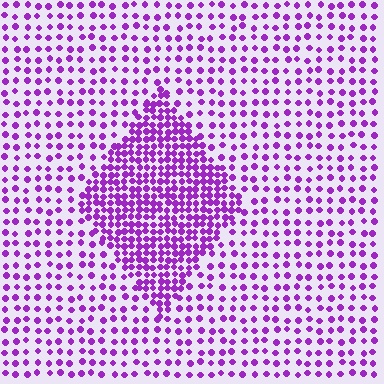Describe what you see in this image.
The image contains small purple elements arranged at two different densities. A diamond-shaped region is visible where the elements are more densely packed than the surrounding area.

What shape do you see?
I see a diamond.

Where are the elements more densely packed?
The elements are more densely packed inside the diamond boundary.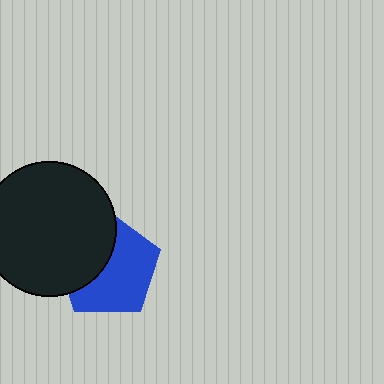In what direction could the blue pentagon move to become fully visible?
The blue pentagon could move right. That would shift it out from behind the black circle entirely.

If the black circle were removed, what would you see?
You would see the complete blue pentagon.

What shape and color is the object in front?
The object in front is a black circle.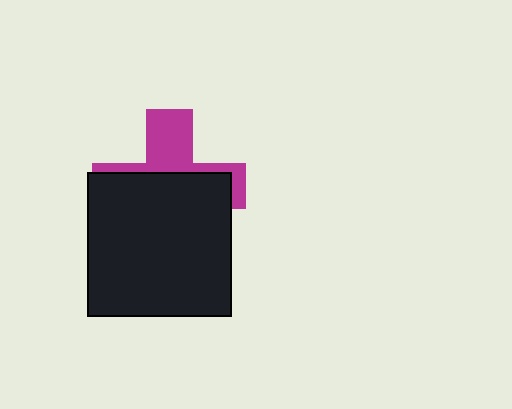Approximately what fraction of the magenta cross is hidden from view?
Roughly 64% of the magenta cross is hidden behind the black square.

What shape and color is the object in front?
The object in front is a black square.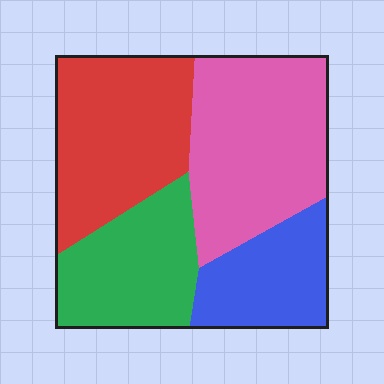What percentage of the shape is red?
Red takes up between a sixth and a third of the shape.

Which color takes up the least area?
Blue, at roughly 15%.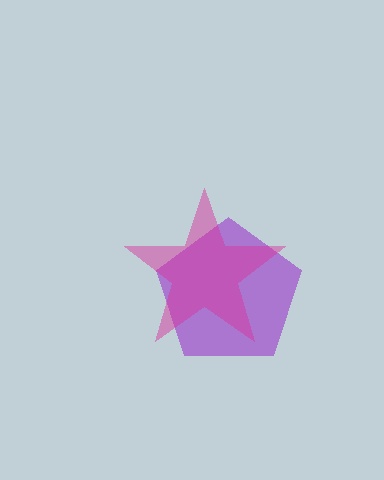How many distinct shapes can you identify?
There are 2 distinct shapes: a purple pentagon, a magenta star.